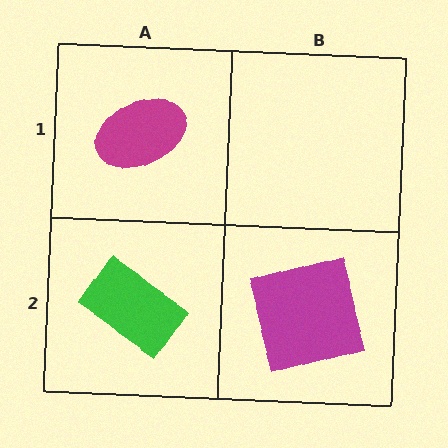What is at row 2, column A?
A green rectangle.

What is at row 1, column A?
A magenta ellipse.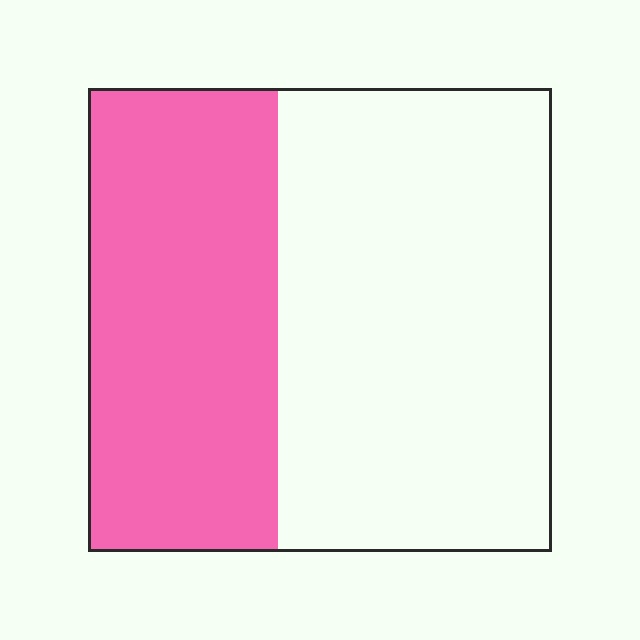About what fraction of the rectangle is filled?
About two fifths (2/5).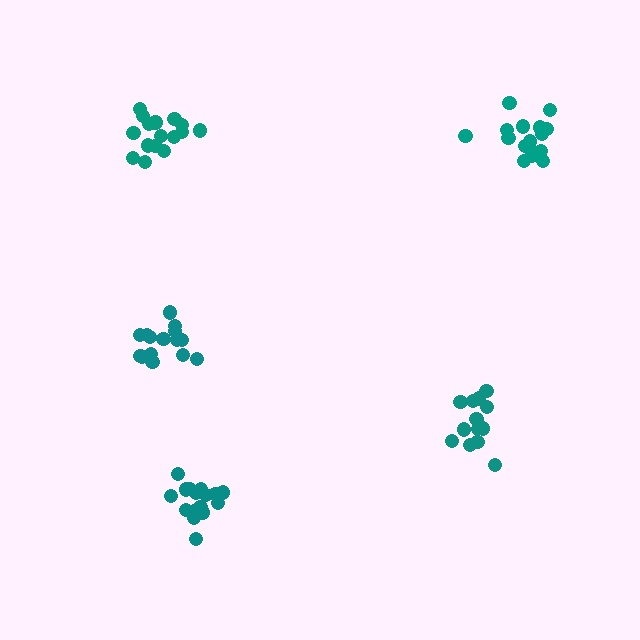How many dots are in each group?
Group 1: 17 dots, Group 2: 15 dots, Group 3: 14 dots, Group 4: 17 dots, Group 5: 16 dots (79 total).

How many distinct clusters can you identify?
There are 5 distinct clusters.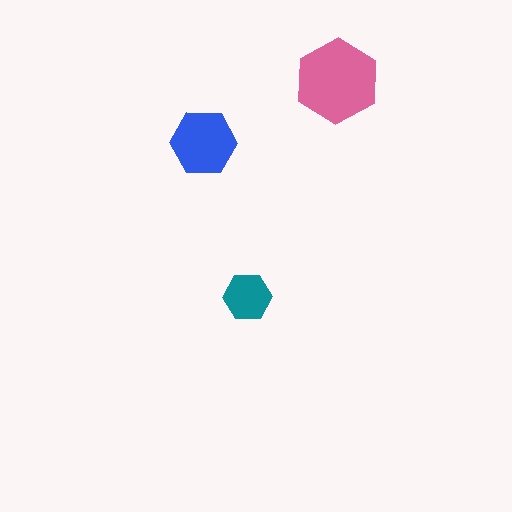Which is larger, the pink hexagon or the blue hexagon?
The pink one.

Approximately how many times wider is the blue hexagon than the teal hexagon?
About 1.5 times wider.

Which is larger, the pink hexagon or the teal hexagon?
The pink one.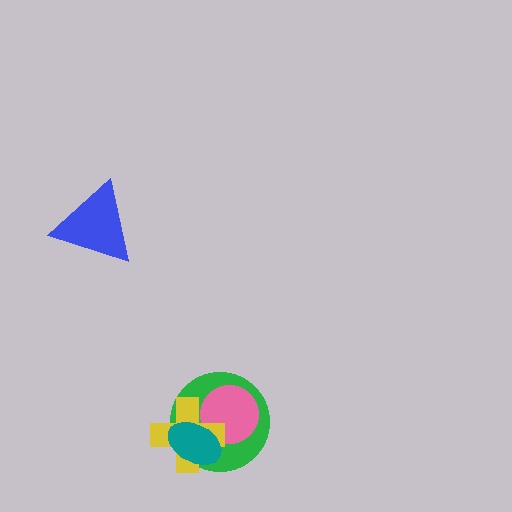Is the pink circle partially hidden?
Yes, it is partially covered by another shape.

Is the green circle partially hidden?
Yes, it is partially covered by another shape.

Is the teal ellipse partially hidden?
No, no other shape covers it.